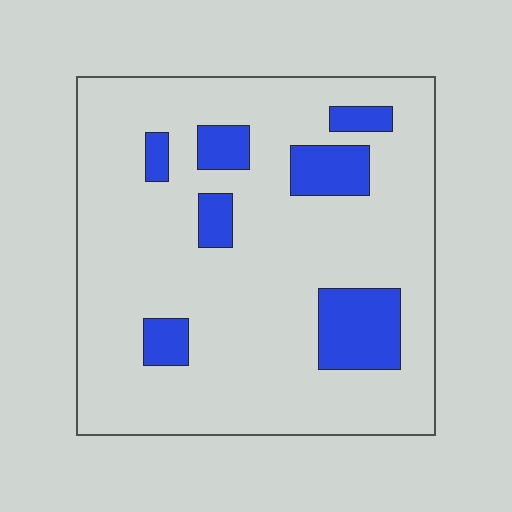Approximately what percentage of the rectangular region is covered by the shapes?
Approximately 15%.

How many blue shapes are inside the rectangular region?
7.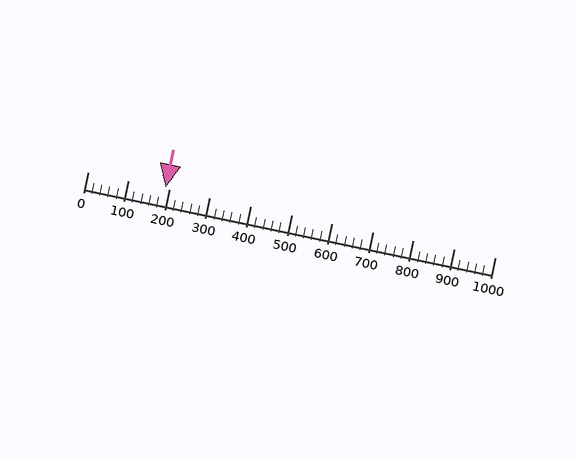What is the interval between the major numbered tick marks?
The major tick marks are spaced 100 units apart.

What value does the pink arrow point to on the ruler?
The pink arrow points to approximately 192.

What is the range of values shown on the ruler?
The ruler shows values from 0 to 1000.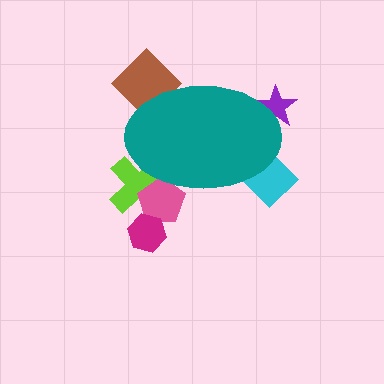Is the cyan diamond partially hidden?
Yes, the cyan diamond is partially hidden behind the teal ellipse.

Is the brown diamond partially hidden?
Yes, the brown diamond is partially hidden behind the teal ellipse.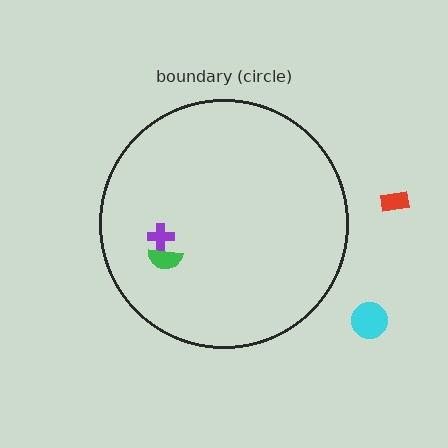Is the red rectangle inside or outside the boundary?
Outside.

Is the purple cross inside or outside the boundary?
Inside.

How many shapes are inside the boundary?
2 inside, 2 outside.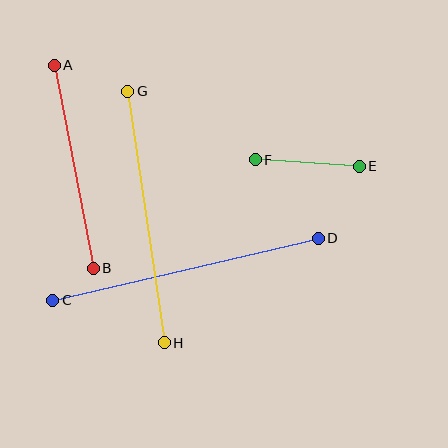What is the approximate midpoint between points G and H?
The midpoint is at approximately (146, 217) pixels.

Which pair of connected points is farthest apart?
Points C and D are farthest apart.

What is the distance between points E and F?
The distance is approximately 104 pixels.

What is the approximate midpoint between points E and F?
The midpoint is at approximately (307, 163) pixels.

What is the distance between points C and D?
The distance is approximately 273 pixels.